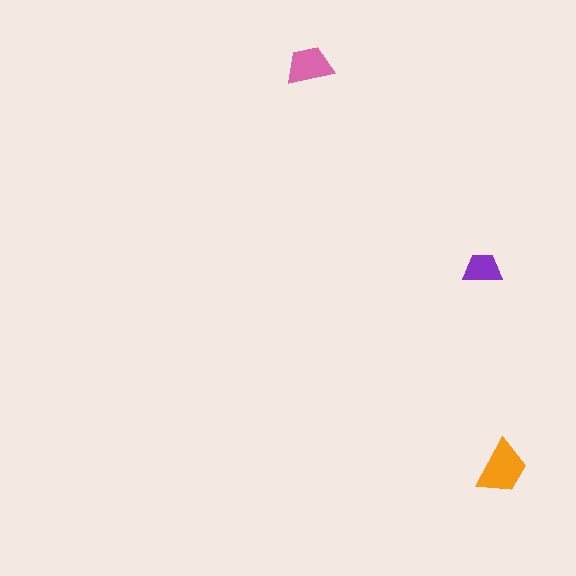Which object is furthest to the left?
The pink trapezoid is leftmost.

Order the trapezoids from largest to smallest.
the orange one, the pink one, the purple one.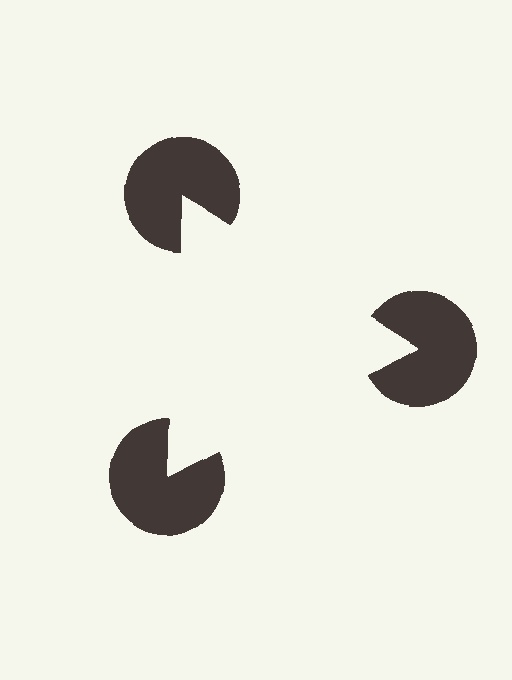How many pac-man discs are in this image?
There are 3 — one at each vertex of the illusory triangle.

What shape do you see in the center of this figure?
An illusory triangle — its edges are inferred from the aligned wedge cuts in the pac-man discs, not physically drawn.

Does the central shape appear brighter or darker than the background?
It typically appears slightly brighter than the background, even though no actual brightness change is drawn.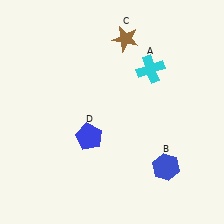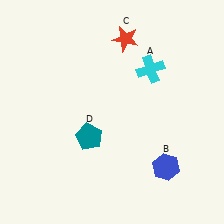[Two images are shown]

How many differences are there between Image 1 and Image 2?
There are 2 differences between the two images.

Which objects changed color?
C changed from brown to red. D changed from blue to teal.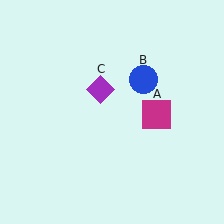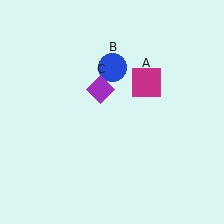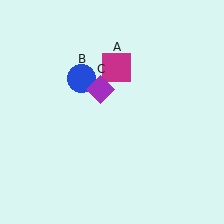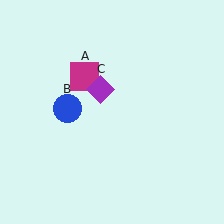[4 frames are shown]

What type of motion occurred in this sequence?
The magenta square (object A), blue circle (object B) rotated counterclockwise around the center of the scene.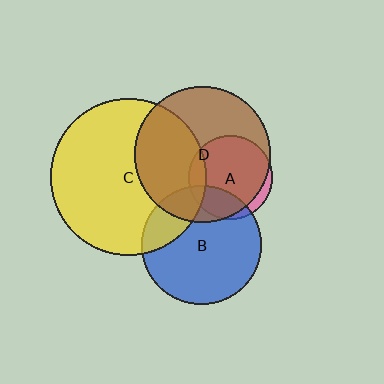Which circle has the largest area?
Circle C (yellow).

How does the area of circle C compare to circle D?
Approximately 1.3 times.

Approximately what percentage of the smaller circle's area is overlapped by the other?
Approximately 40%.